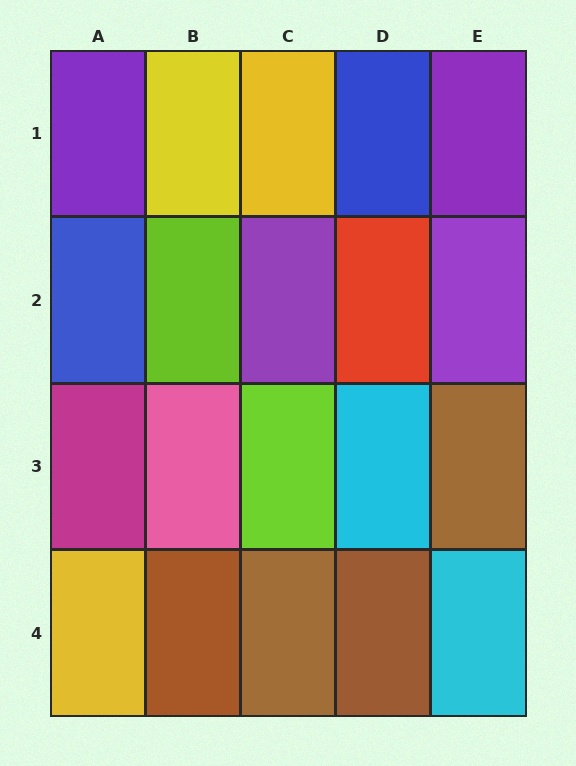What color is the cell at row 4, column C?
Brown.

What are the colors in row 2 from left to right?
Blue, lime, purple, red, purple.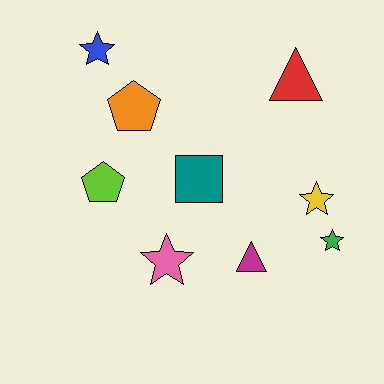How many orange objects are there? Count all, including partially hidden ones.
There is 1 orange object.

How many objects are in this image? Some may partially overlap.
There are 9 objects.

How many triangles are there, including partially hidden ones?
There are 2 triangles.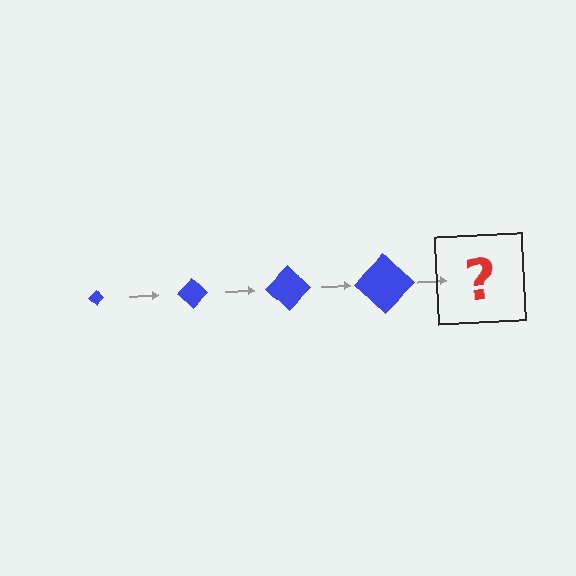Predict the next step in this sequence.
The next step is a blue diamond, larger than the previous one.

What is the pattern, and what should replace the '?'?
The pattern is that the diamond gets progressively larger each step. The '?' should be a blue diamond, larger than the previous one.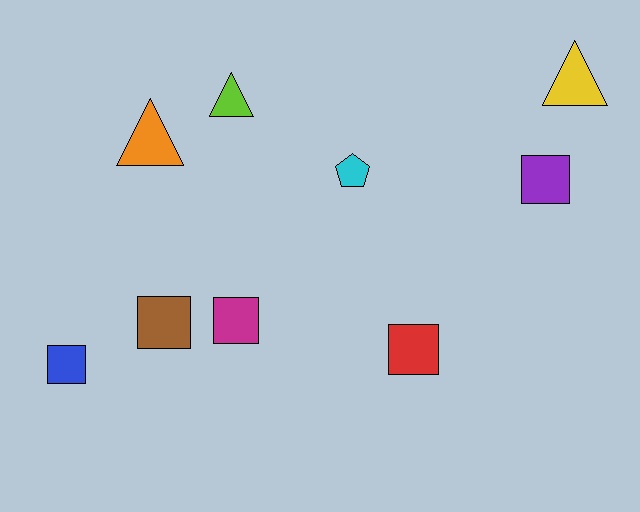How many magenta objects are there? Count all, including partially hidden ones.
There is 1 magenta object.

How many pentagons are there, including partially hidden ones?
There is 1 pentagon.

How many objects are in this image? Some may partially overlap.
There are 9 objects.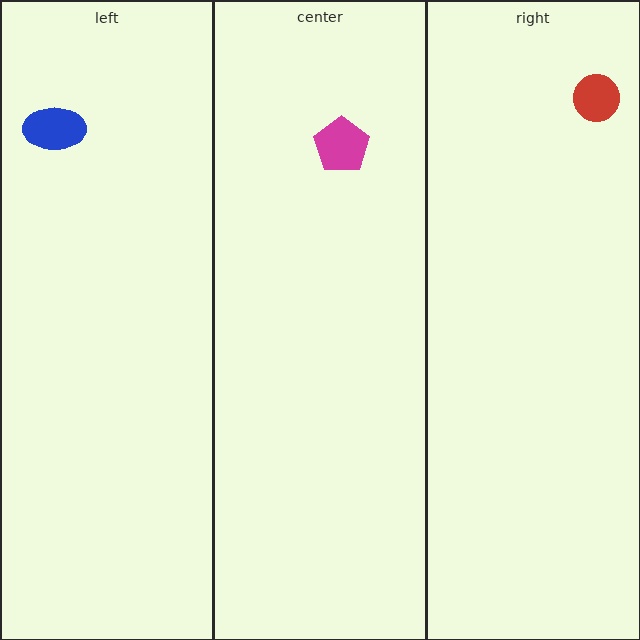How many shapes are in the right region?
1.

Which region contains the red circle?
The right region.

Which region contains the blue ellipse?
The left region.